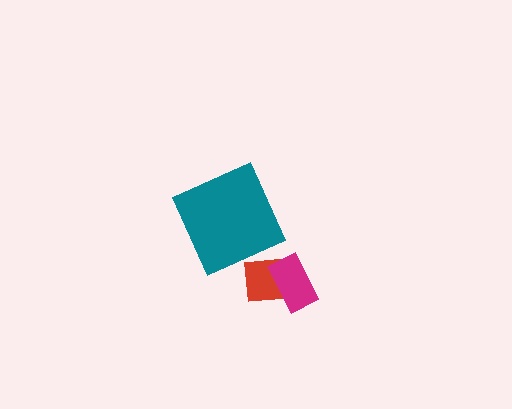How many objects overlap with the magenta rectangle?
1 object overlaps with the magenta rectangle.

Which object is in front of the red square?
The magenta rectangle is in front of the red square.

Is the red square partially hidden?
Yes, it is partially covered by another shape.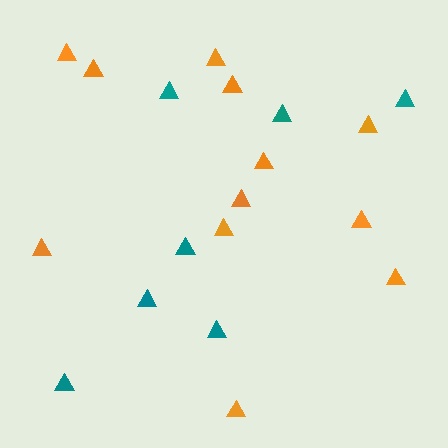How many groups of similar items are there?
There are 2 groups: one group of orange triangles (12) and one group of teal triangles (7).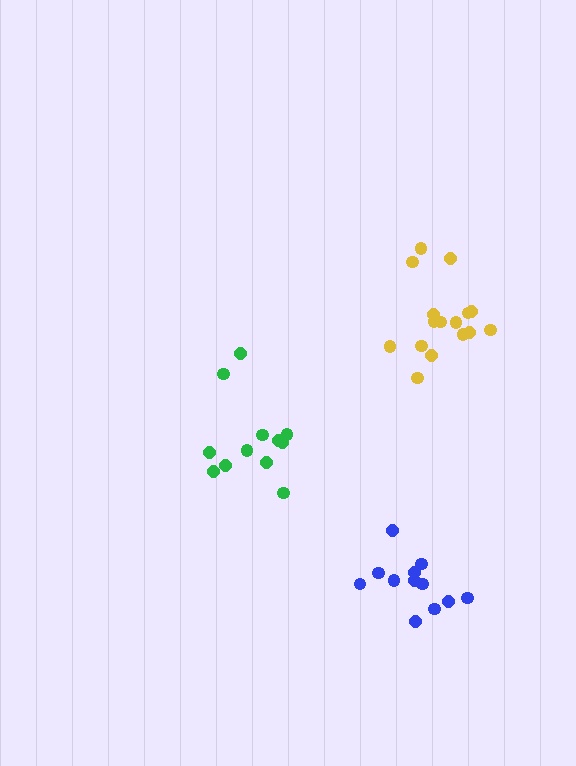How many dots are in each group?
Group 1: 12 dots, Group 2: 16 dots, Group 3: 12 dots (40 total).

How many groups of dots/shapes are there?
There are 3 groups.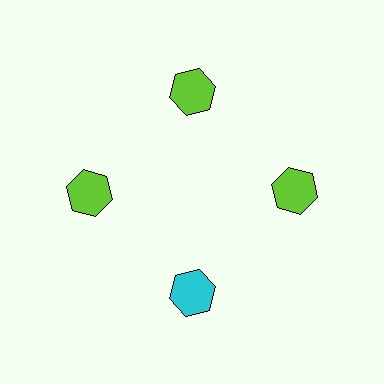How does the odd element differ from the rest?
It has a different color: cyan instead of lime.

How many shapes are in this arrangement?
There are 4 shapes arranged in a ring pattern.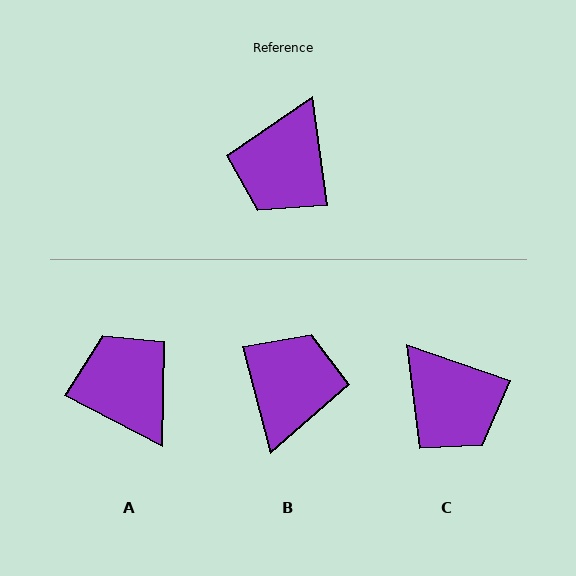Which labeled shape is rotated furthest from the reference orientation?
B, about 173 degrees away.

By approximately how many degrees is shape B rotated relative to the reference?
Approximately 173 degrees clockwise.